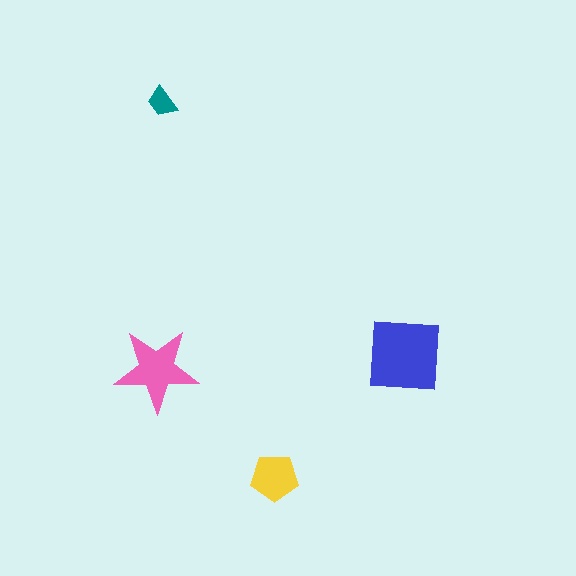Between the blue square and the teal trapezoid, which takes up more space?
The blue square.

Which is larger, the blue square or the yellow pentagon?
The blue square.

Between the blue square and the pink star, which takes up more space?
The blue square.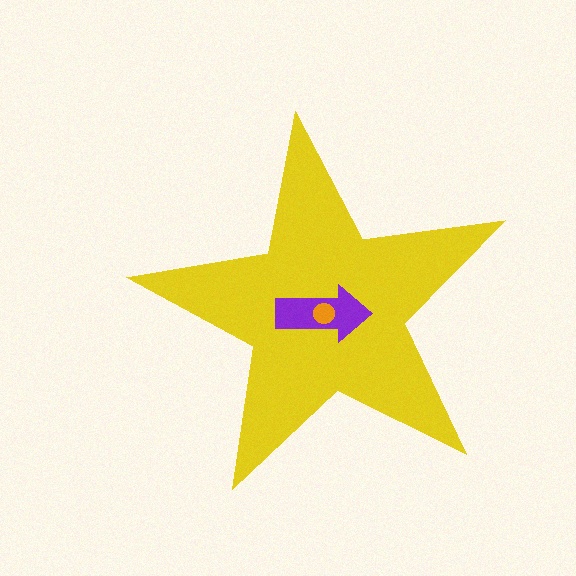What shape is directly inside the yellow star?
The purple arrow.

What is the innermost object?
The orange circle.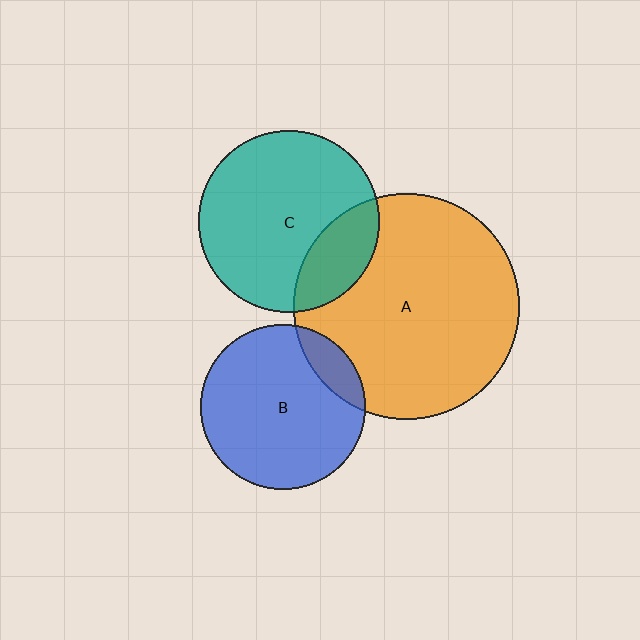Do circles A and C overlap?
Yes.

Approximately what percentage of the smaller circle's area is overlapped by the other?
Approximately 20%.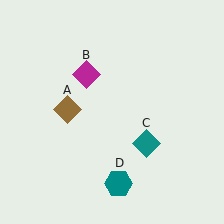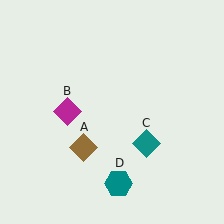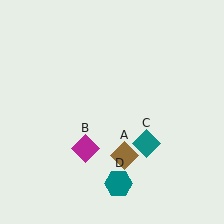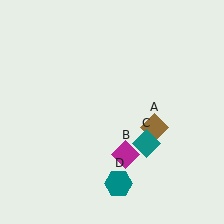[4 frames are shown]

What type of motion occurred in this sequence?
The brown diamond (object A), magenta diamond (object B) rotated counterclockwise around the center of the scene.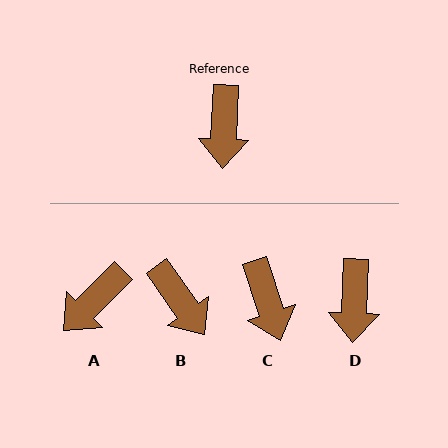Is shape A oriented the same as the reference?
No, it is off by about 43 degrees.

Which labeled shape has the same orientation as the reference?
D.